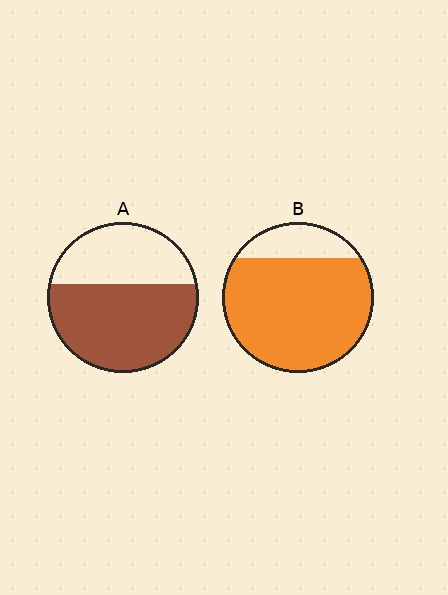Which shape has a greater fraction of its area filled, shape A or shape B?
Shape B.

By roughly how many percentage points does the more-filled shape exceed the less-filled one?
By roughly 20 percentage points (B over A).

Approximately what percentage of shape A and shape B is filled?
A is approximately 60% and B is approximately 80%.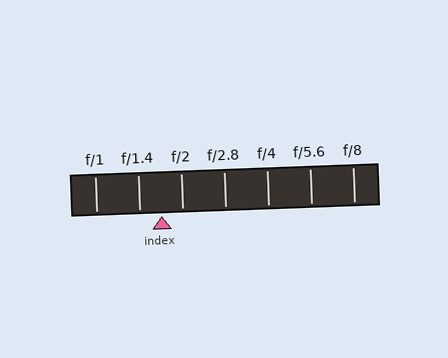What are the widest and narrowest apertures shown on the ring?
The widest aperture shown is f/1 and the narrowest is f/8.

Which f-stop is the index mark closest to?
The index mark is closest to f/2.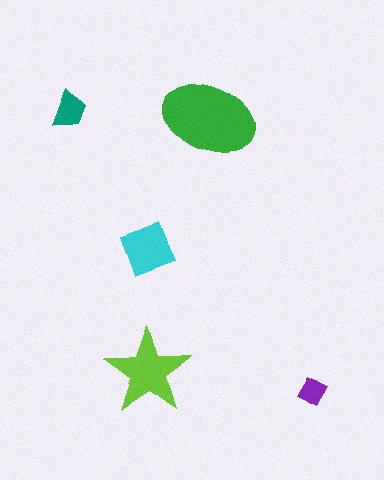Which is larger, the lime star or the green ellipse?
The green ellipse.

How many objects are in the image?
There are 5 objects in the image.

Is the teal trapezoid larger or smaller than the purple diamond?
Larger.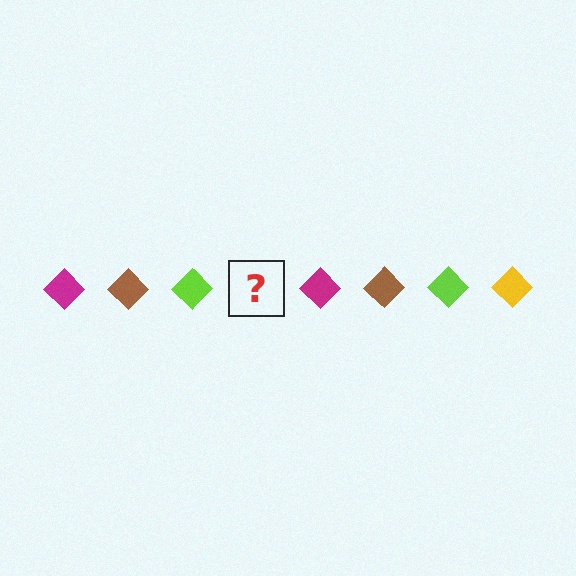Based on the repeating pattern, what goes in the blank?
The blank should be a yellow diamond.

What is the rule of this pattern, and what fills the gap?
The rule is that the pattern cycles through magenta, brown, lime, yellow diamonds. The gap should be filled with a yellow diamond.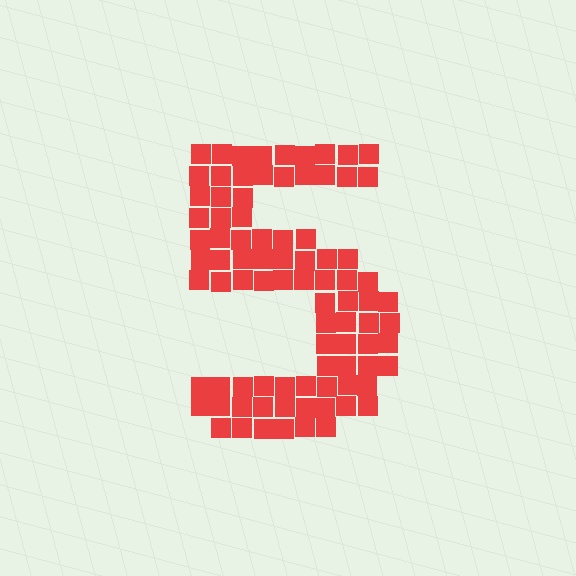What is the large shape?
The large shape is the digit 5.